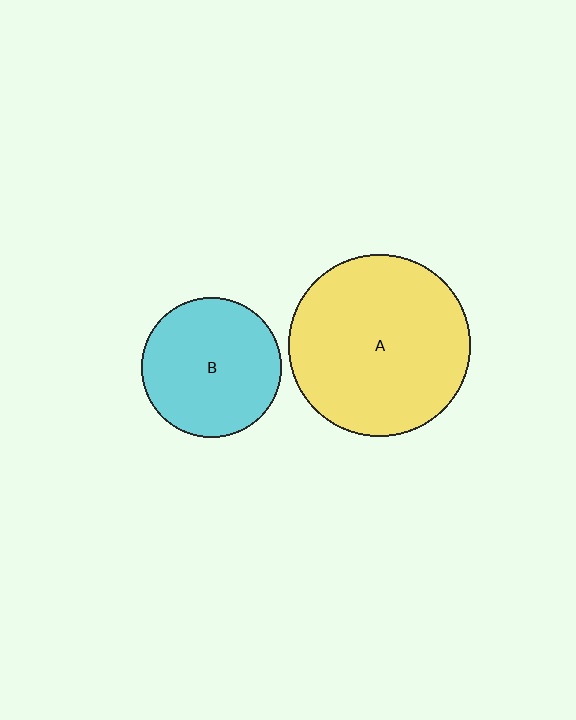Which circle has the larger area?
Circle A (yellow).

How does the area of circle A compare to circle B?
Approximately 1.7 times.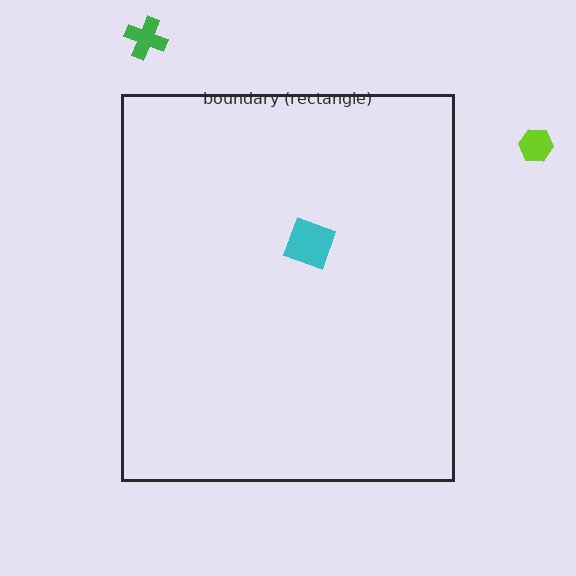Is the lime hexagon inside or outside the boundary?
Outside.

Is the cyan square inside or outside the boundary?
Inside.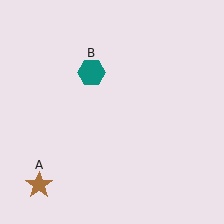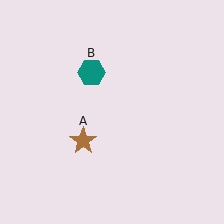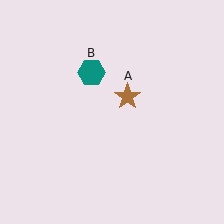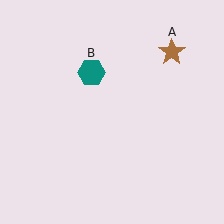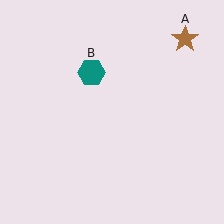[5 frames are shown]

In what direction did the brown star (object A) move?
The brown star (object A) moved up and to the right.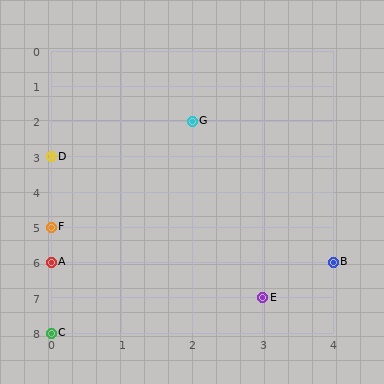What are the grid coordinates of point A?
Point A is at grid coordinates (0, 6).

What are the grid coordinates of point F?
Point F is at grid coordinates (0, 5).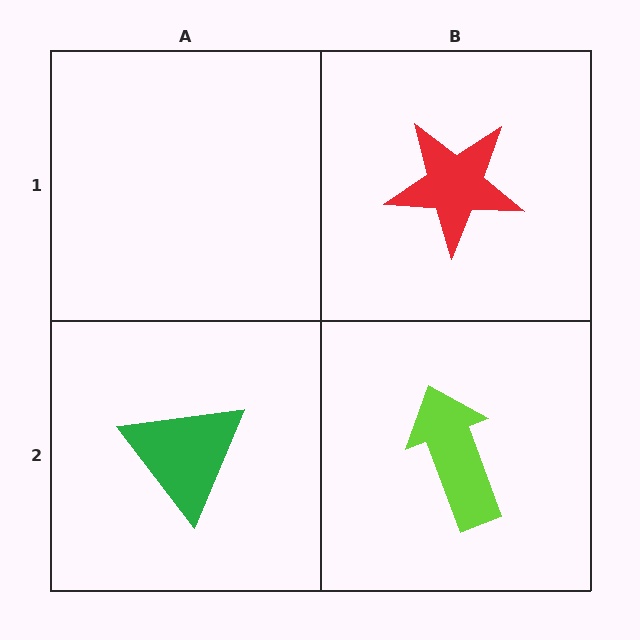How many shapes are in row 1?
1 shape.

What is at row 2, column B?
A lime arrow.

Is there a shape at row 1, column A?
No, that cell is empty.